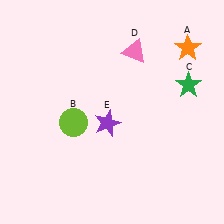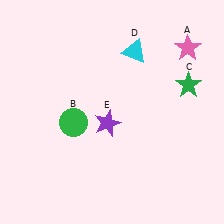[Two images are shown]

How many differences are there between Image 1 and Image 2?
There are 3 differences between the two images.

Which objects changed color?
A changed from orange to pink. B changed from lime to green. D changed from pink to cyan.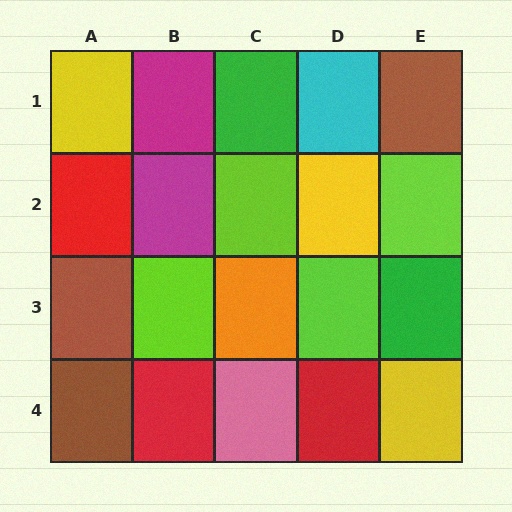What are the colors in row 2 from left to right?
Red, magenta, lime, yellow, lime.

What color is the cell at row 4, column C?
Pink.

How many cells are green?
2 cells are green.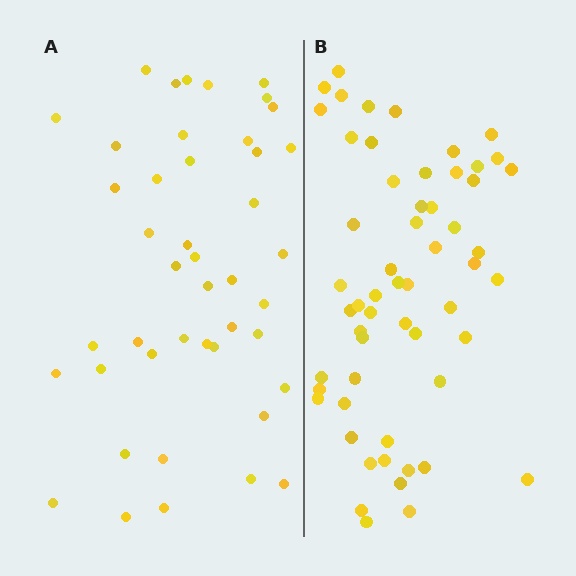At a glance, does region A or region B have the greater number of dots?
Region B (the right region) has more dots.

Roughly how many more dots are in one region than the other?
Region B has approximately 15 more dots than region A.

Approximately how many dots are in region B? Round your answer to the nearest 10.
About 60 dots. (The exact count is 57, which rounds to 60.)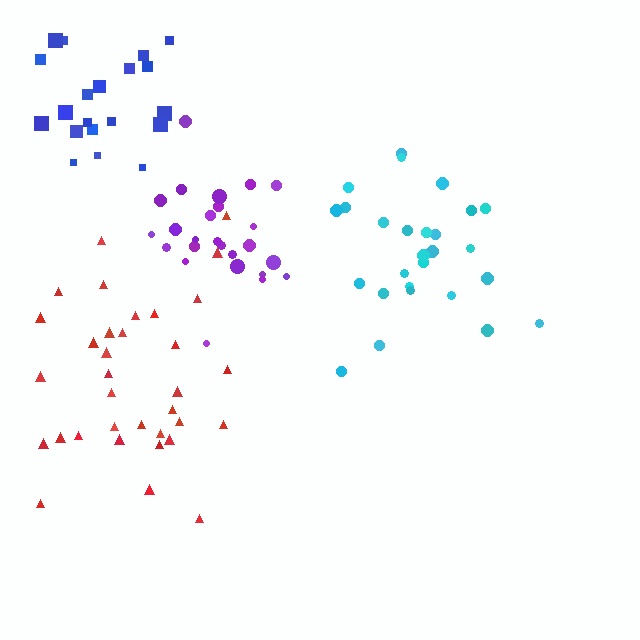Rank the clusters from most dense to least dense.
purple, blue, cyan, red.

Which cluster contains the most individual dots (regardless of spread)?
Red (34).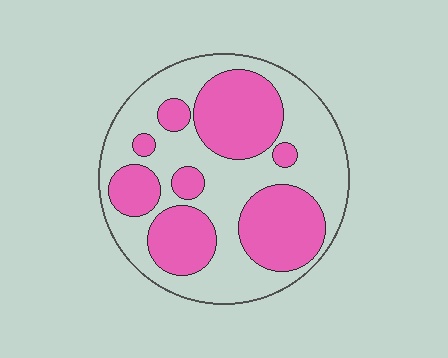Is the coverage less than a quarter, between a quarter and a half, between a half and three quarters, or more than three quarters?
Between a quarter and a half.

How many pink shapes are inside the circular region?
8.